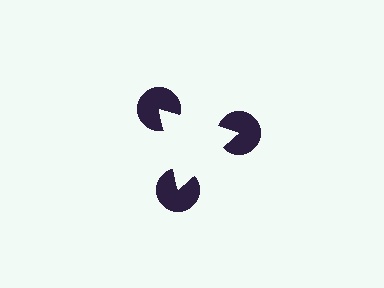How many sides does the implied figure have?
3 sides.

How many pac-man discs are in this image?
There are 3 — one at each vertex of the illusory triangle.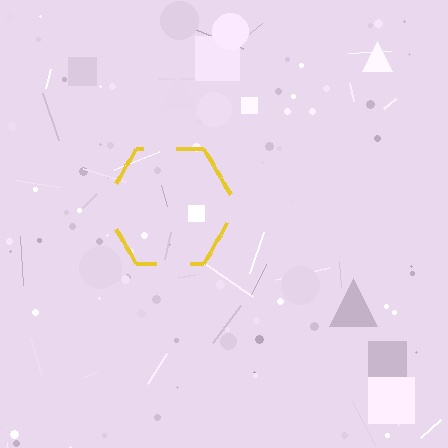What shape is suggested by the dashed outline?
The dashed outline suggests a hexagon.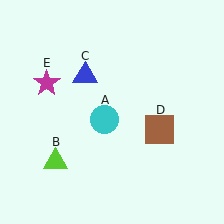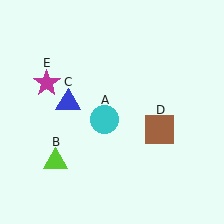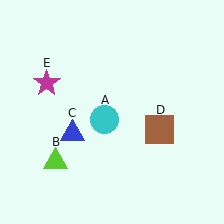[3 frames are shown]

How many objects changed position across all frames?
1 object changed position: blue triangle (object C).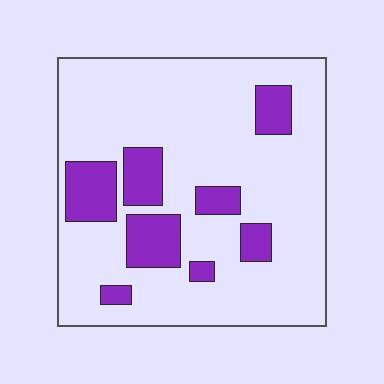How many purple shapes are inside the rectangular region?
8.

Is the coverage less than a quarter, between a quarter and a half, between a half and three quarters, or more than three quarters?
Less than a quarter.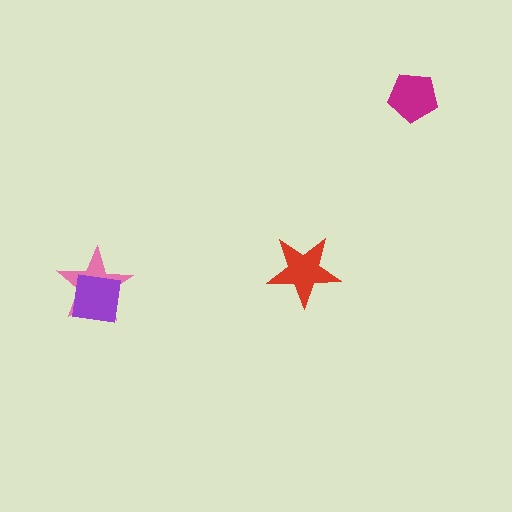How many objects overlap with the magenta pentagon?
0 objects overlap with the magenta pentagon.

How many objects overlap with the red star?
0 objects overlap with the red star.